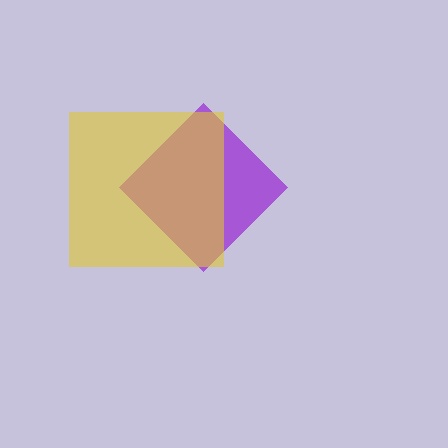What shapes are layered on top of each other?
The layered shapes are: a purple diamond, a yellow square.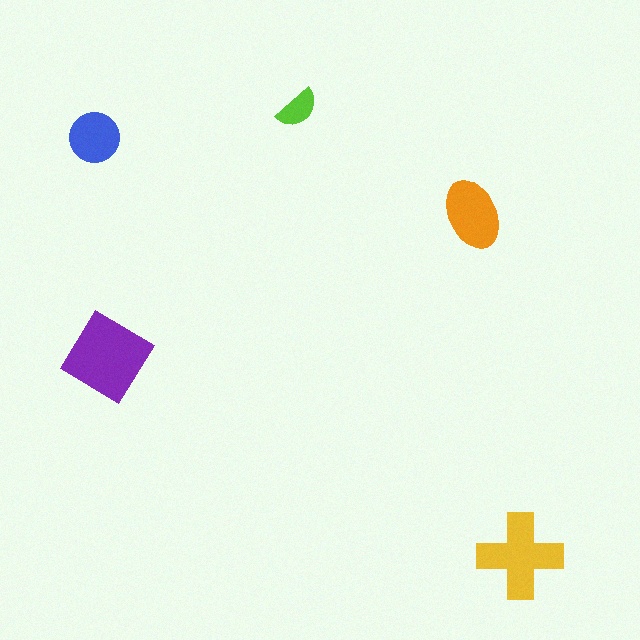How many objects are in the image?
There are 5 objects in the image.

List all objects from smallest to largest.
The lime semicircle, the blue circle, the orange ellipse, the yellow cross, the purple diamond.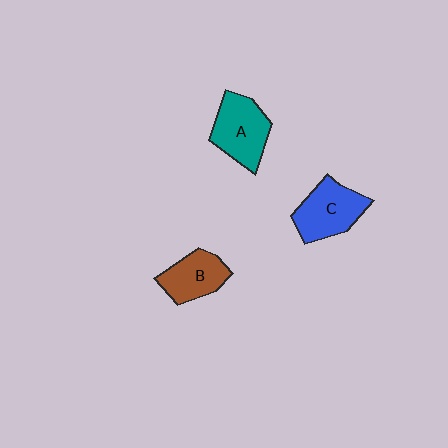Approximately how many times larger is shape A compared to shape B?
Approximately 1.3 times.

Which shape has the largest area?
Shape A (teal).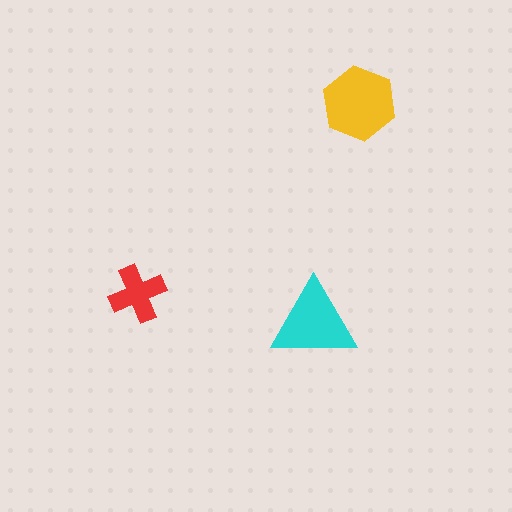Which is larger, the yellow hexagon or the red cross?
The yellow hexagon.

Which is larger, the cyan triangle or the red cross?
The cyan triangle.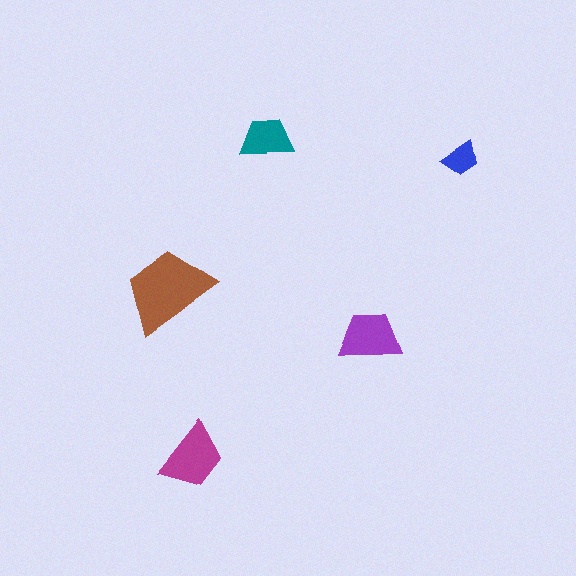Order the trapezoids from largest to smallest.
the brown one, the magenta one, the purple one, the teal one, the blue one.